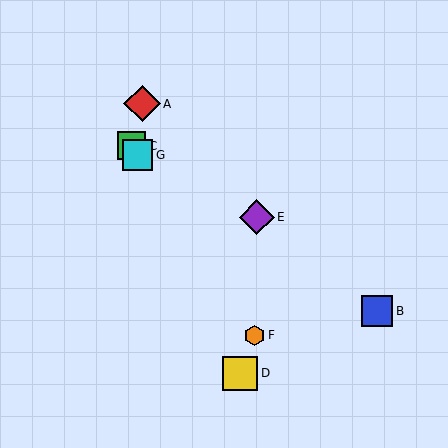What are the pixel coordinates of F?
Object F is at (255, 335).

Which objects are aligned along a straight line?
Objects C, F, G are aligned along a straight line.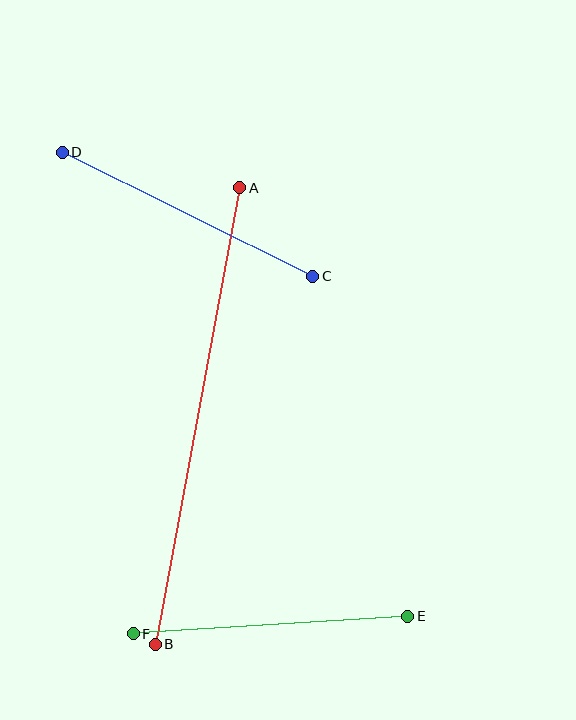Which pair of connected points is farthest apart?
Points A and B are farthest apart.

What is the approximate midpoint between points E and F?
The midpoint is at approximately (271, 625) pixels.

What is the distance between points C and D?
The distance is approximately 279 pixels.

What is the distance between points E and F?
The distance is approximately 275 pixels.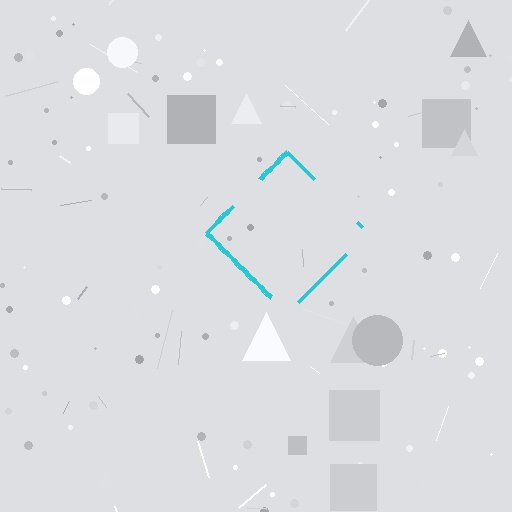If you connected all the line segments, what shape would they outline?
They would outline a diamond.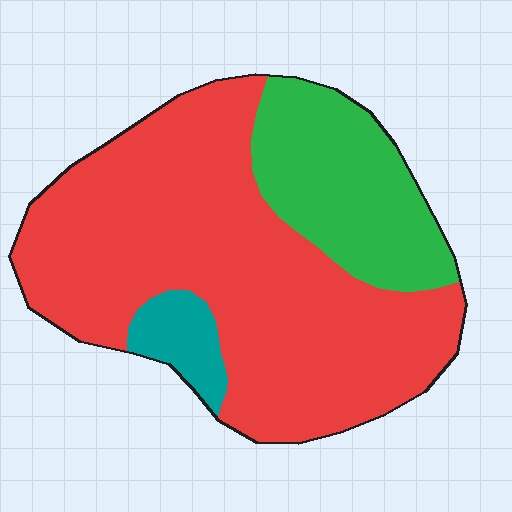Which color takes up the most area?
Red, at roughly 70%.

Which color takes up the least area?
Teal, at roughly 5%.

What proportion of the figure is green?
Green takes up less than a quarter of the figure.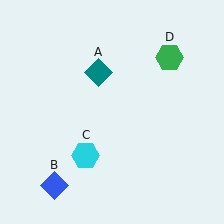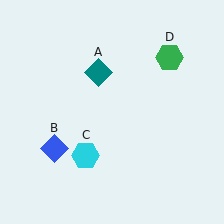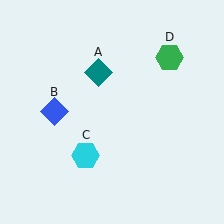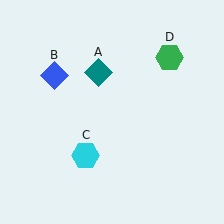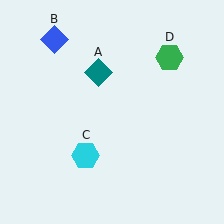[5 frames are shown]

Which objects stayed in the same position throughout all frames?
Teal diamond (object A) and cyan hexagon (object C) and green hexagon (object D) remained stationary.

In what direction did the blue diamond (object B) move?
The blue diamond (object B) moved up.